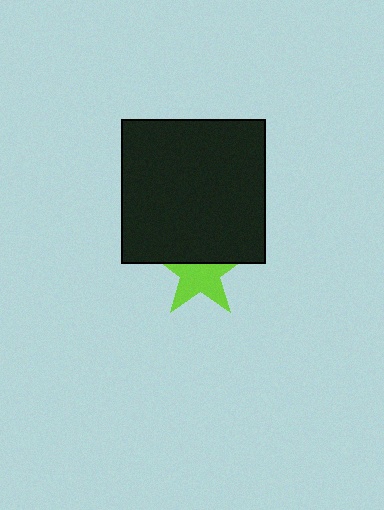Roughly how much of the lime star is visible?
About half of it is visible (roughly 63%).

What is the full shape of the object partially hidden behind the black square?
The partially hidden object is a lime star.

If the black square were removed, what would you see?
You would see the complete lime star.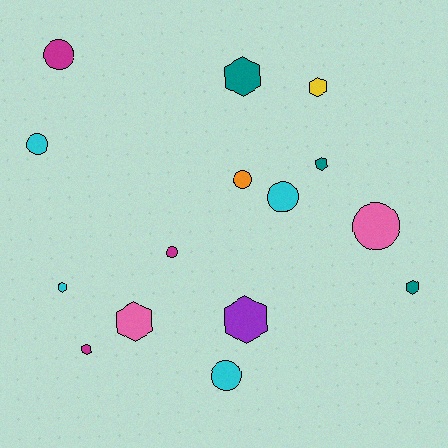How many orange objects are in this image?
There is 1 orange object.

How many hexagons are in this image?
There are 8 hexagons.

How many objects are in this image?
There are 15 objects.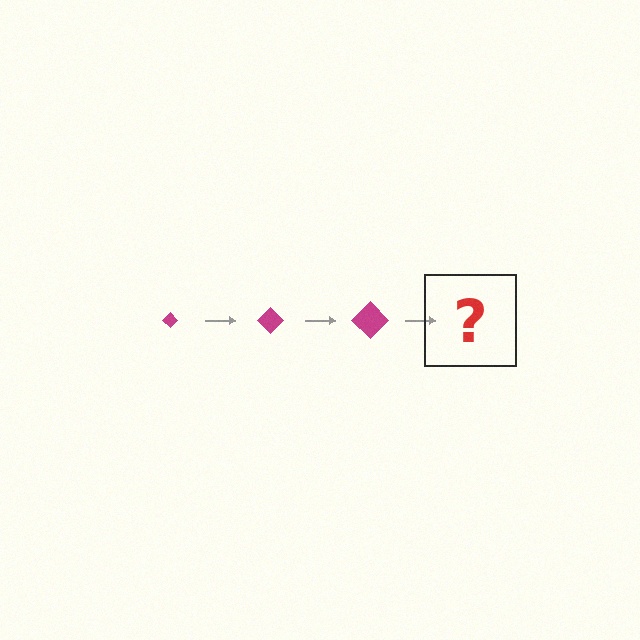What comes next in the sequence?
The next element should be a magenta diamond, larger than the previous one.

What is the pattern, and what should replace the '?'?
The pattern is that the diamond gets progressively larger each step. The '?' should be a magenta diamond, larger than the previous one.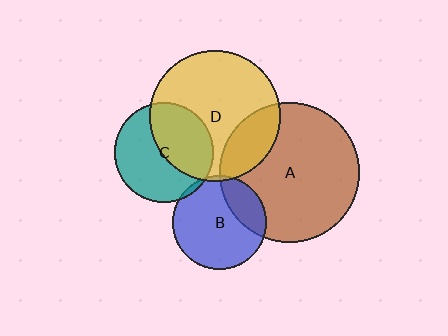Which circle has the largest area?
Circle A (brown).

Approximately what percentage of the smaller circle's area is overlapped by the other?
Approximately 20%.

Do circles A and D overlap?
Yes.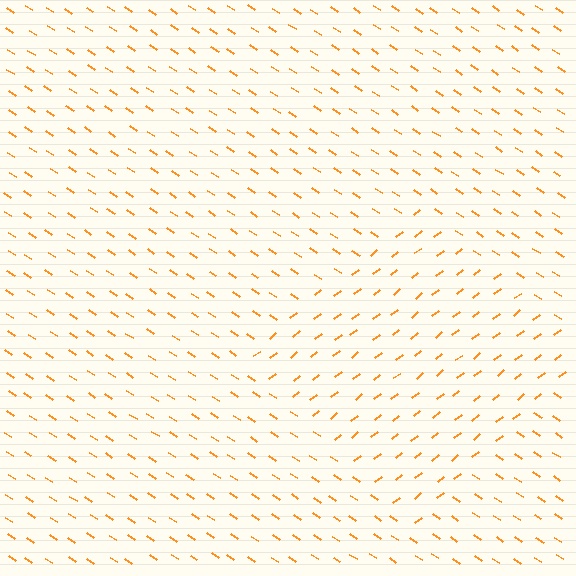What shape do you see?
I see a diamond.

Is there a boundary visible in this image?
Yes, there is a texture boundary formed by a change in line orientation.